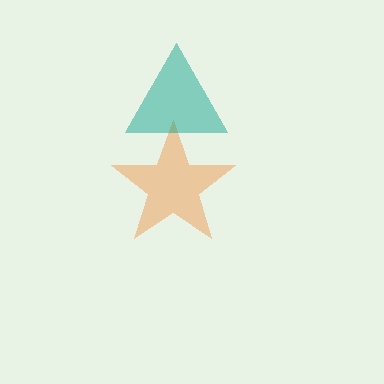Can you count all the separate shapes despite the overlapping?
Yes, there are 2 separate shapes.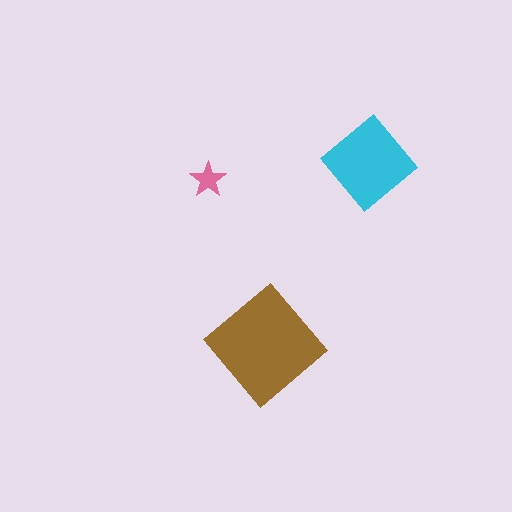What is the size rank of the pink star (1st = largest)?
3rd.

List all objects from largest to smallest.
The brown diamond, the cyan diamond, the pink star.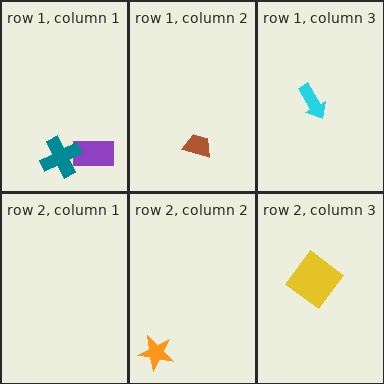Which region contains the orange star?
The row 2, column 2 region.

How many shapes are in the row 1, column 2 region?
1.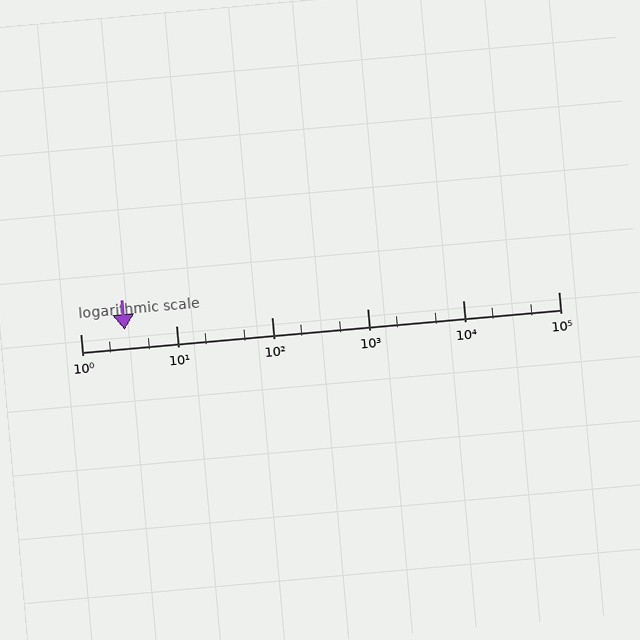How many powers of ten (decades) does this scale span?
The scale spans 5 decades, from 1 to 100000.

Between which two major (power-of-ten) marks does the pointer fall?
The pointer is between 1 and 10.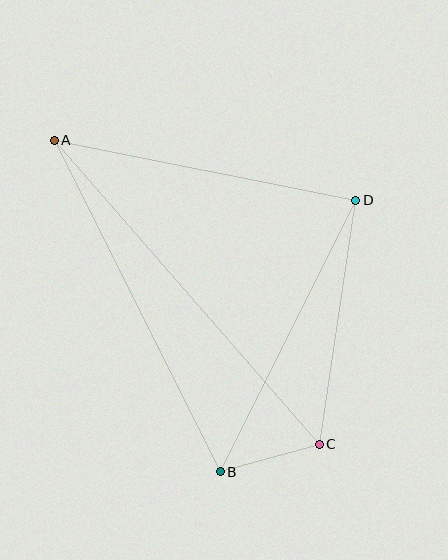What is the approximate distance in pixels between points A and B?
The distance between A and B is approximately 371 pixels.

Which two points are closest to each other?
Points B and C are closest to each other.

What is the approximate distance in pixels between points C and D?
The distance between C and D is approximately 247 pixels.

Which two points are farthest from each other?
Points A and C are farthest from each other.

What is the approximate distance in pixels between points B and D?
The distance between B and D is approximately 304 pixels.